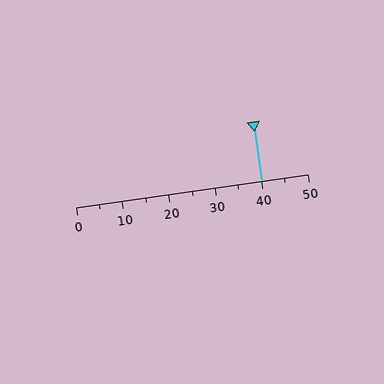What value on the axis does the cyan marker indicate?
The marker indicates approximately 40.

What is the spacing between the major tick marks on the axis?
The major ticks are spaced 10 apart.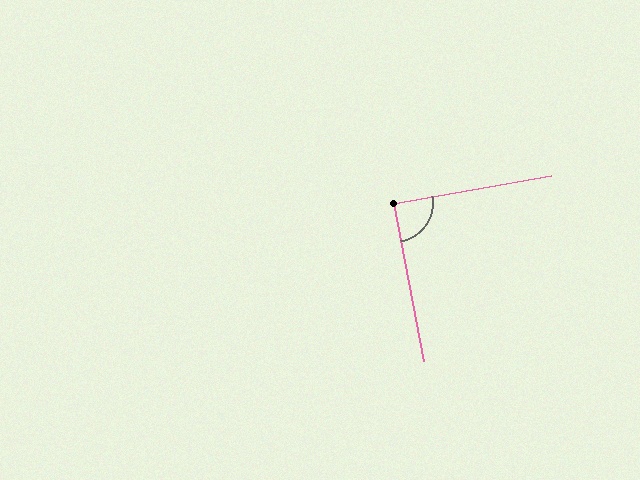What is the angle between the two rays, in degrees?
Approximately 89 degrees.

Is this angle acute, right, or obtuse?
It is approximately a right angle.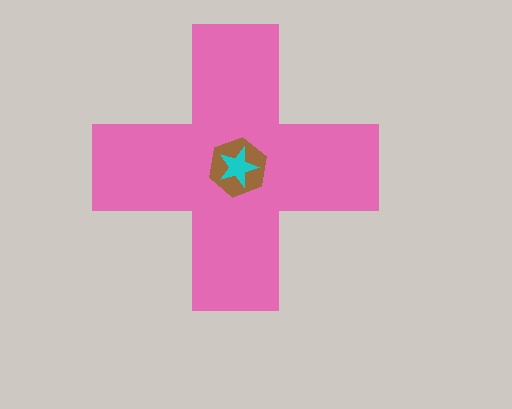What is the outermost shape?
The pink cross.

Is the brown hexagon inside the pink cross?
Yes.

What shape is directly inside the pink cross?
The brown hexagon.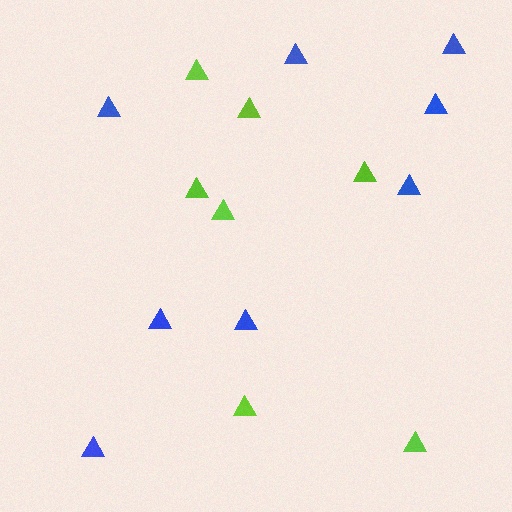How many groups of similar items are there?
There are 2 groups: one group of blue triangles (8) and one group of lime triangles (7).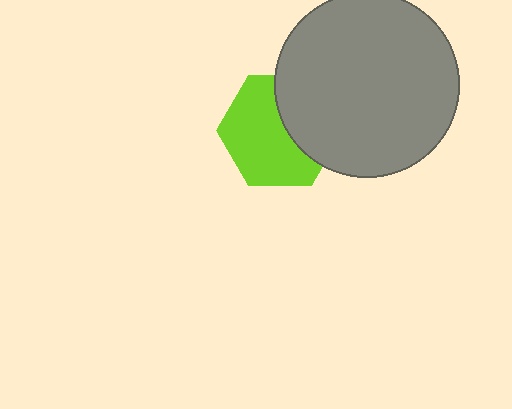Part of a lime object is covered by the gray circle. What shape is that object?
It is a hexagon.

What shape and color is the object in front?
The object in front is a gray circle.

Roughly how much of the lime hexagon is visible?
About half of it is visible (roughly 62%).